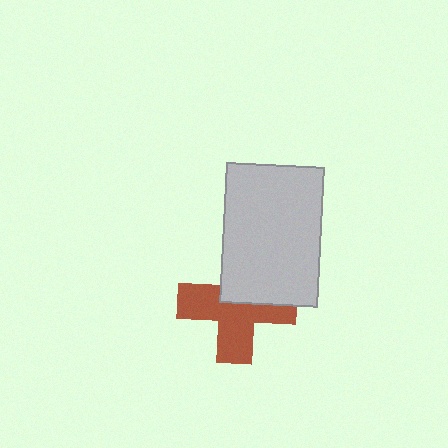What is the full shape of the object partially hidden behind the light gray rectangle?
The partially hidden object is a brown cross.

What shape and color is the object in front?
The object in front is a light gray rectangle.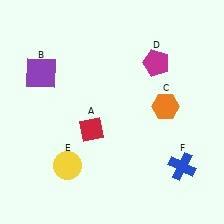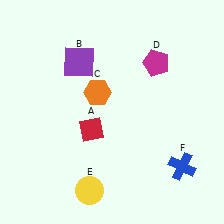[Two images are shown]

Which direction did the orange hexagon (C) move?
The orange hexagon (C) moved left.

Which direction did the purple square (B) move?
The purple square (B) moved right.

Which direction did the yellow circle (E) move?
The yellow circle (E) moved down.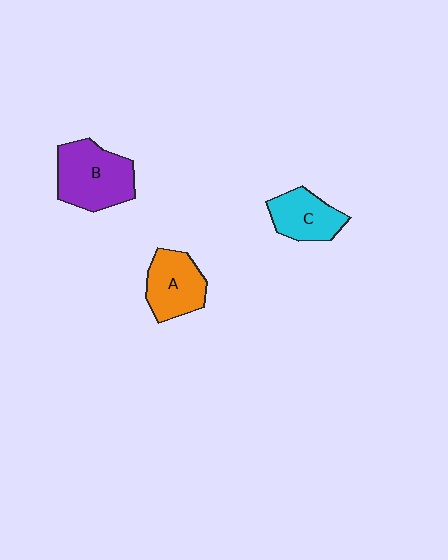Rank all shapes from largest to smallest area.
From largest to smallest: B (purple), A (orange), C (cyan).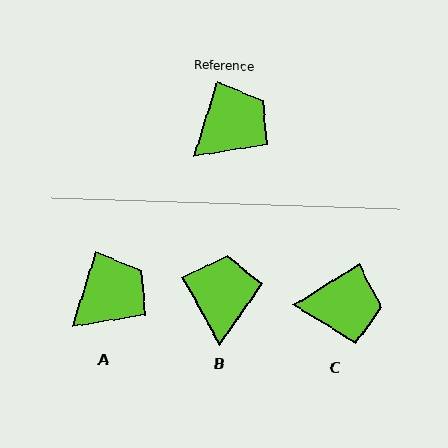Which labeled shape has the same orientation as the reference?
A.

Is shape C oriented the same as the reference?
No, it is off by about 41 degrees.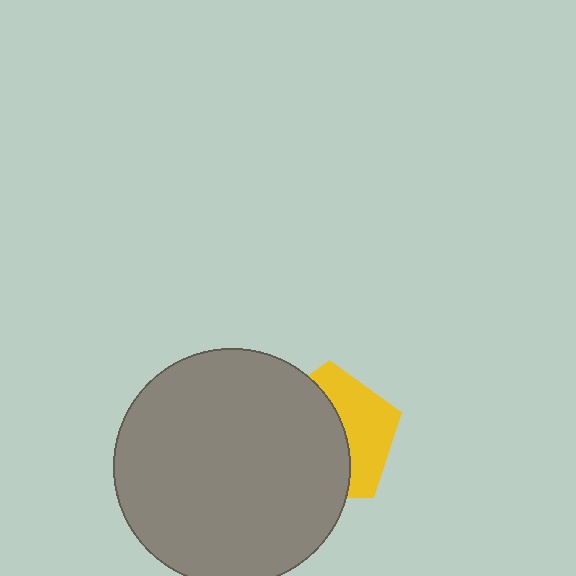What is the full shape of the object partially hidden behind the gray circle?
The partially hidden object is a yellow pentagon.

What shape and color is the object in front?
The object in front is a gray circle.